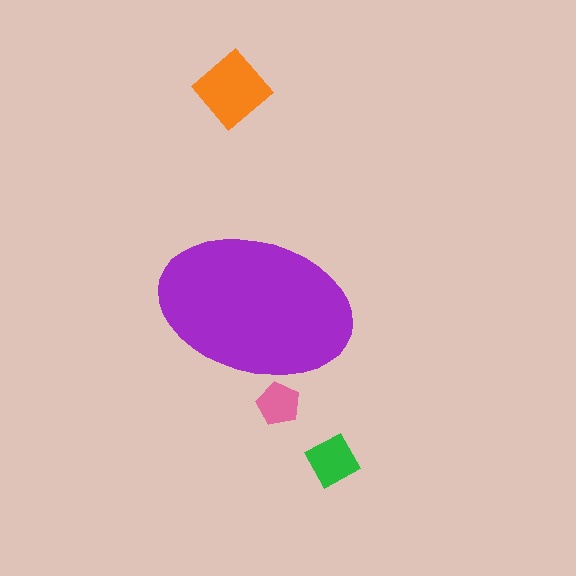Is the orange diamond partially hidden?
No, the orange diamond is fully visible.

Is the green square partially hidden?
No, the green square is fully visible.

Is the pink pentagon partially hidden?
Yes, the pink pentagon is partially hidden behind the purple ellipse.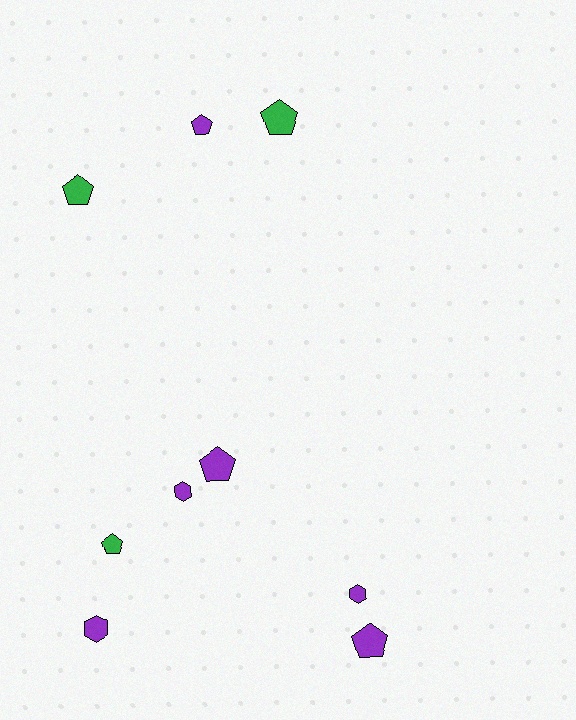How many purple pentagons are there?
There are 3 purple pentagons.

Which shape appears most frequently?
Pentagon, with 6 objects.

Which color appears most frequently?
Purple, with 6 objects.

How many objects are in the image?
There are 9 objects.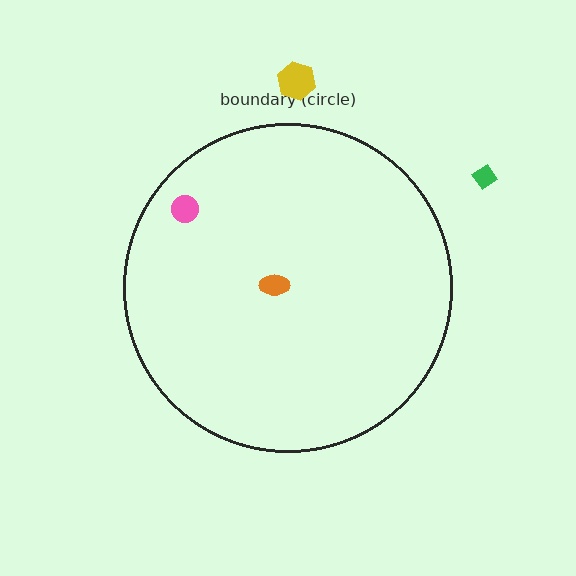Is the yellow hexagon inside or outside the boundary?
Outside.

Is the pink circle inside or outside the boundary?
Inside.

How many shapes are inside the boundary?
2 inside, 2 outside.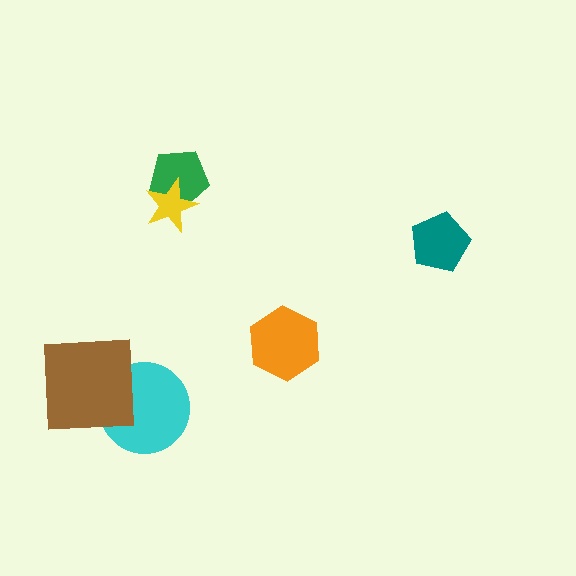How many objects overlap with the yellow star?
1 object overlaps with the yellow star.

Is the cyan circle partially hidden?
Yes, it is partially covered by another shape.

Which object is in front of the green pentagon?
The yellow star is in front of the green pentagon.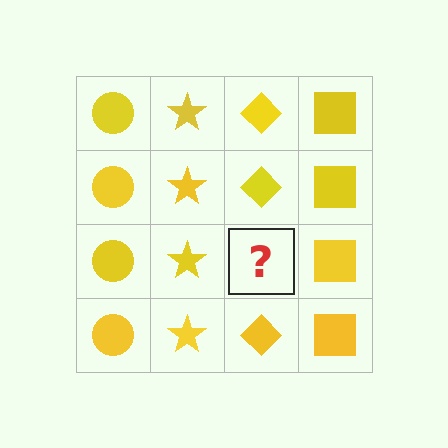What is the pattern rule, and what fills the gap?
The rule is that each column has a consistent shape. The gap should be filled with a yellow diamond.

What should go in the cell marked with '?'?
The missing cell should contain a yellow diamond.